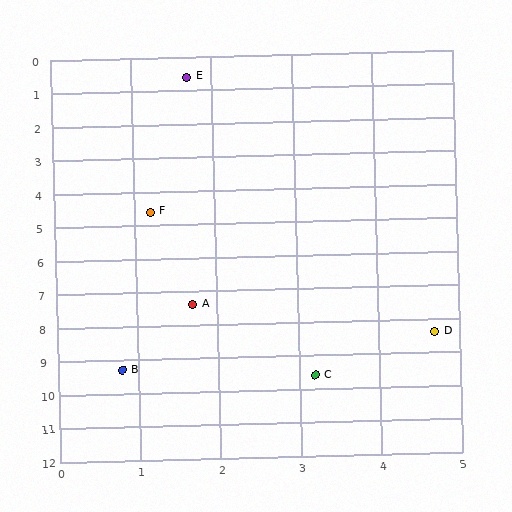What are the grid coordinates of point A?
Point A is at approximately (1.7, 7.4).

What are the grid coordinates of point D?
Point D is at approximately (4.7, 8.4).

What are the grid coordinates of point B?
Point B is at approximately (0.8, 9.3).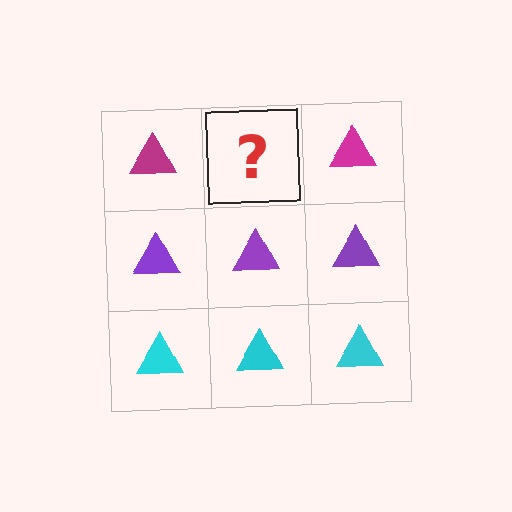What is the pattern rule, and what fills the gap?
The rule is that each row has a consistent color. The gap should be filled with a magenta triangle.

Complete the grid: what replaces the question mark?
The question mark should be replaced with a magenta triangle.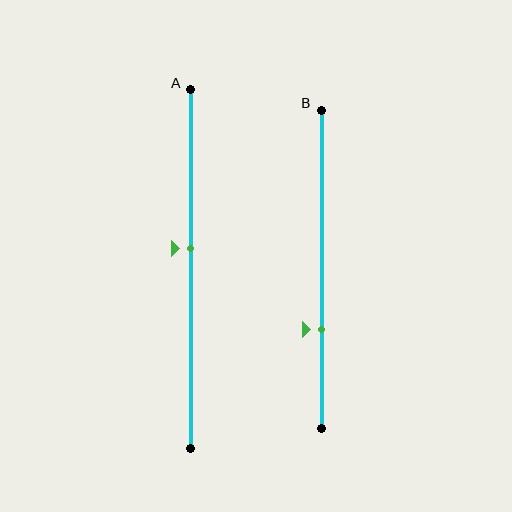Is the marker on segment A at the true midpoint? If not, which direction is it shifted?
No, the marker on segment A is shifted upward by about 6% of the segment length.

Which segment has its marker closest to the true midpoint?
Segment A has its marker closest to the true midpoint.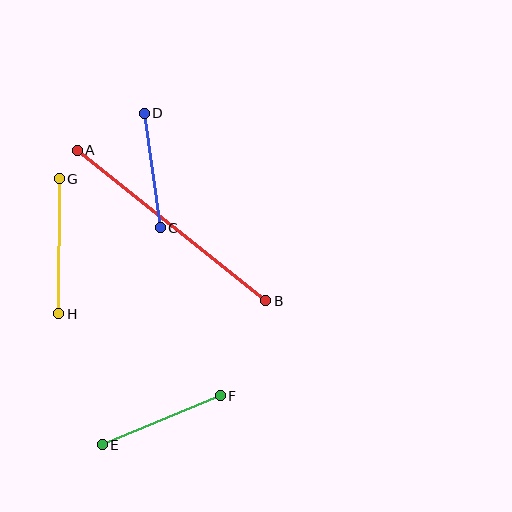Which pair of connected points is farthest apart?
Points A and B are farthest apart.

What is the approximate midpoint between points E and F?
The midpoint is at approximately (161, 420) pixels.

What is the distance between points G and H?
The distance is approximately 135 pixels.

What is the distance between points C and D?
The distance is approximately 116 pixels.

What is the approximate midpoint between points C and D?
The midpoint is at approximately (152, 170) pixels.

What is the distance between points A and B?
The distance is approximately 241 pixels.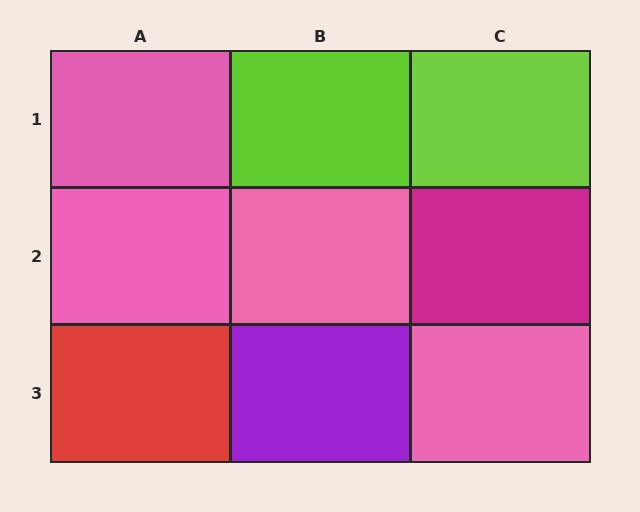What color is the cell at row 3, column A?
Red.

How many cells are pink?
4 cells are pink.